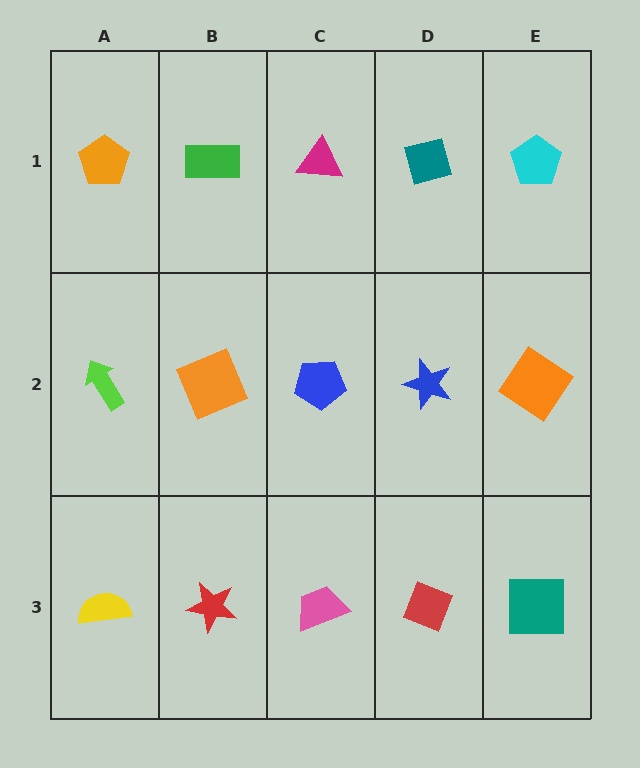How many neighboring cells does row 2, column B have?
4.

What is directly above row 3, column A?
A lime arrow.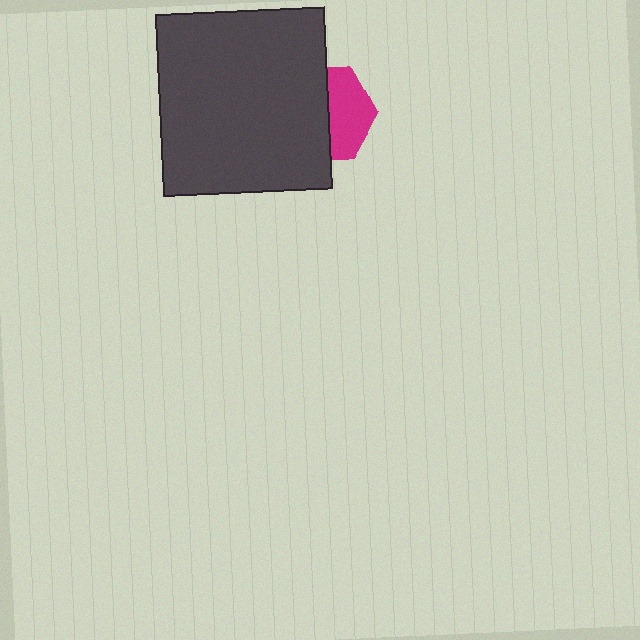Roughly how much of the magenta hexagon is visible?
A small part of it is visible (roughly 44%).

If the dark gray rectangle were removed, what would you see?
You would see the complete magenta hexagon.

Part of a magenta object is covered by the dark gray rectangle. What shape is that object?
It is a hexagon.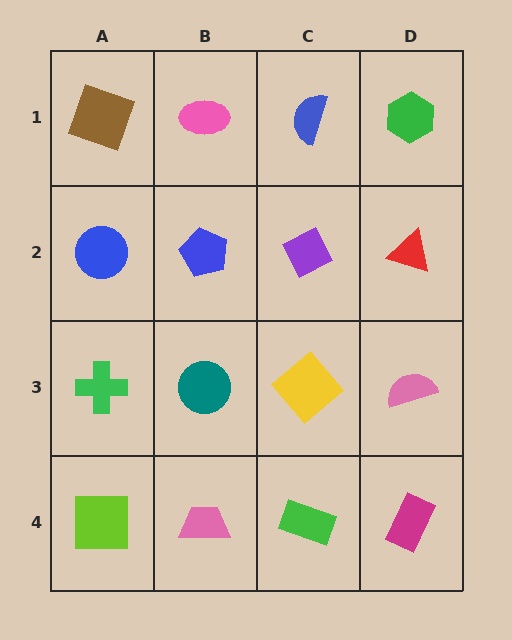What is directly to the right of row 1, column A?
A pink ellipse.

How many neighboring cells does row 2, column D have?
3.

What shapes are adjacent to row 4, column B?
A teal circle (row 3, column B), a lime square (row 4, column A), a green rectangle (row 4, column C).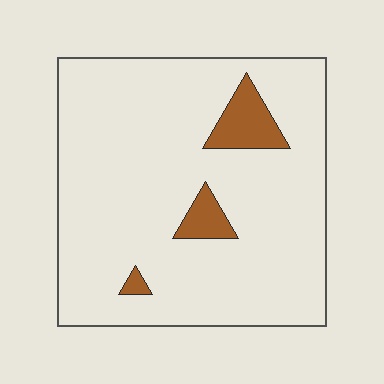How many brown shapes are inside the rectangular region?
3.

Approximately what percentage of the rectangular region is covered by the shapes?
Approximately 10%.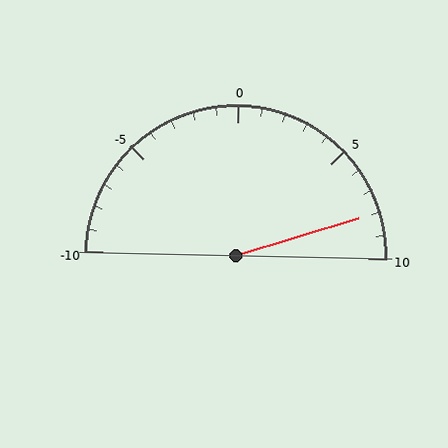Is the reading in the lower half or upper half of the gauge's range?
The reading is in the upper half of the range (-10 to 10).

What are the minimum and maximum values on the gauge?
The gauge ranges from -10 to 10.